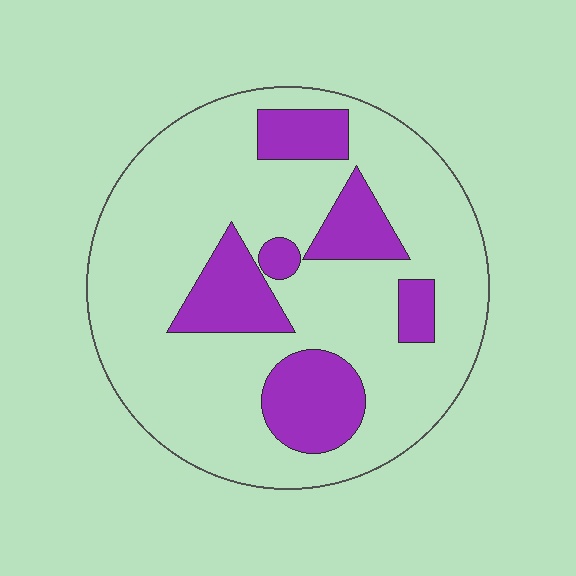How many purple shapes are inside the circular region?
6.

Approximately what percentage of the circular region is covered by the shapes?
Approximately 25%.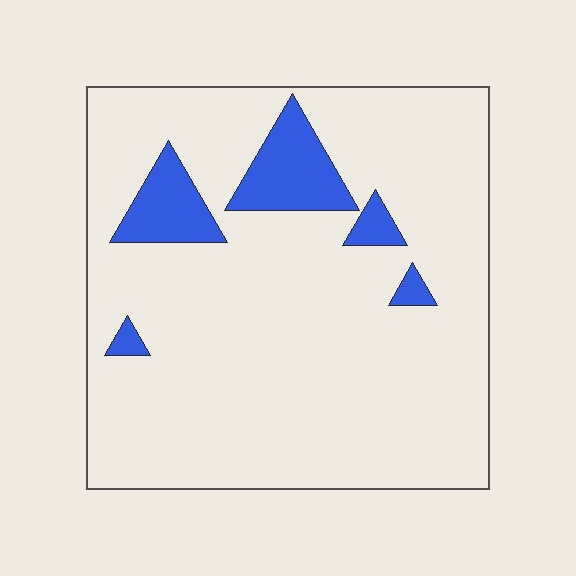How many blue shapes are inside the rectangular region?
5.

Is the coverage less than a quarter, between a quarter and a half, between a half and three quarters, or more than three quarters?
Less than a quarter.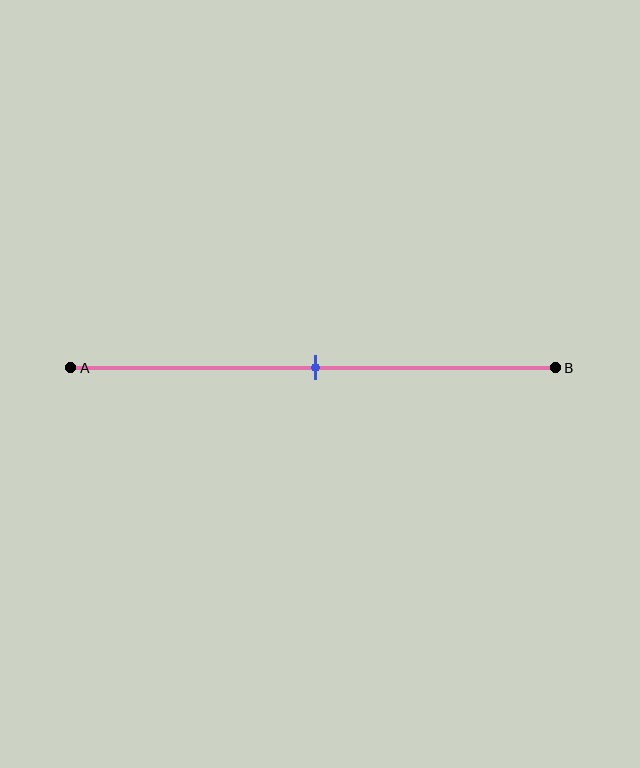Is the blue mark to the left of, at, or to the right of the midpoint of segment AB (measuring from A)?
The blue mark is approximately at the midpoint of segment AB.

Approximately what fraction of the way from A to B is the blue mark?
The blue mark is approximately 50% of the way from A to B.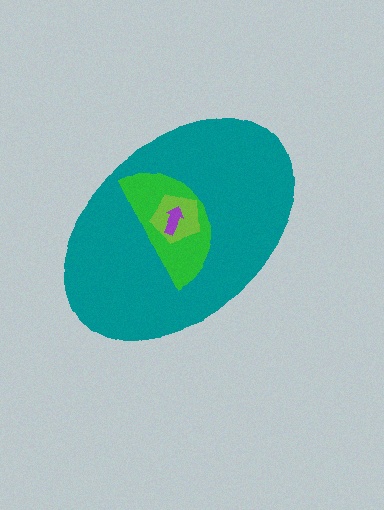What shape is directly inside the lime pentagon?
The purple arrow.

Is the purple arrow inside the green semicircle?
Yes.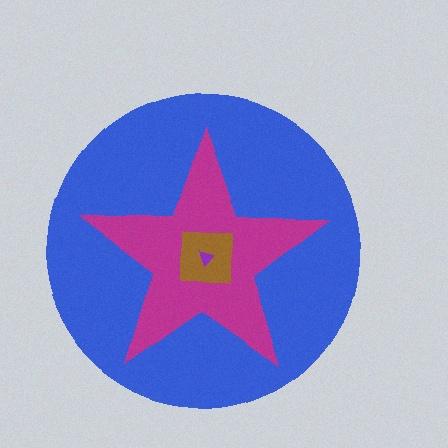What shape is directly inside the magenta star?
The brown square.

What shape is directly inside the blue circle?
The magenta star.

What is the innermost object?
The purple triangle.